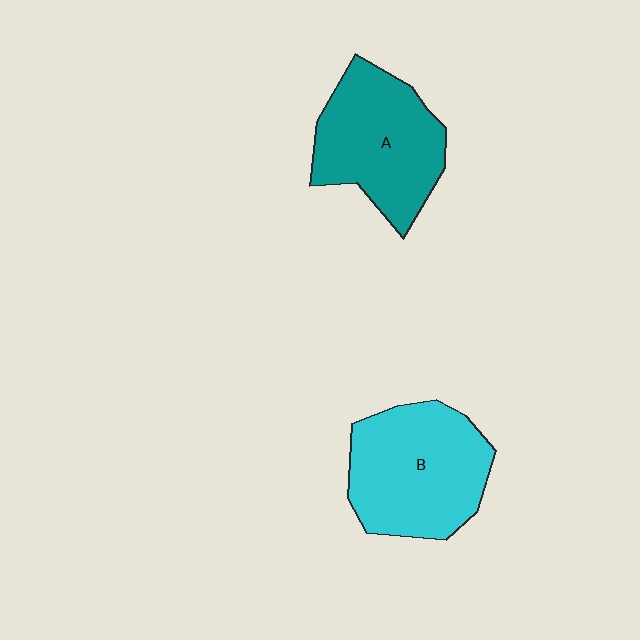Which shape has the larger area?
Shape B (cyan).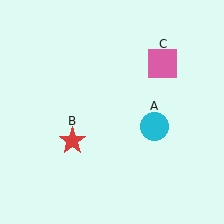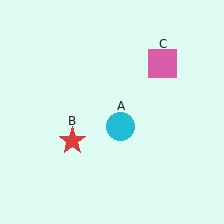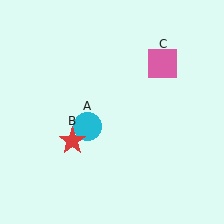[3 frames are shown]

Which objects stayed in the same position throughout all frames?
Red star (object B) and pink square (object C) remained stationary.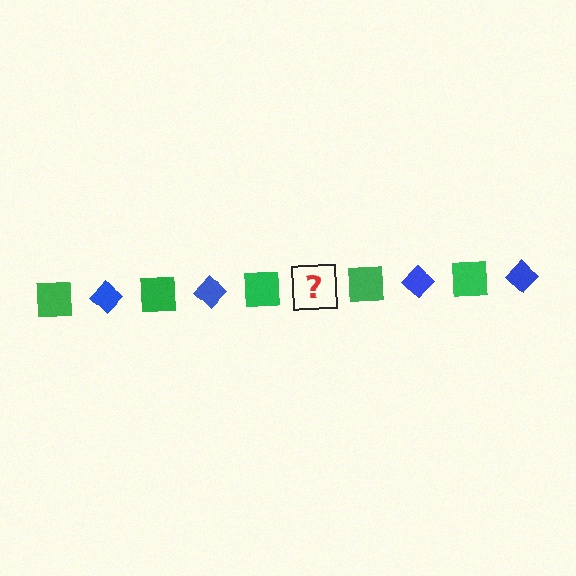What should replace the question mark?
The question mark should be replaced with a blue diamond.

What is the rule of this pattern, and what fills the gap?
The rule is that the pattern alternates between green square and blue diamond. The gap should be filled with a blue diamond.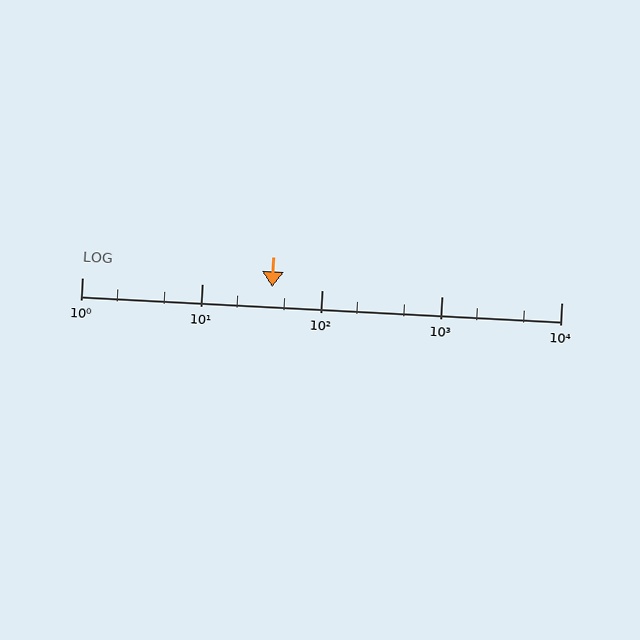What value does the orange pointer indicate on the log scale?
The pointer indicates approximately 39.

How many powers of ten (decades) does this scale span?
The scale spans 4 decades, from 1 to 10000.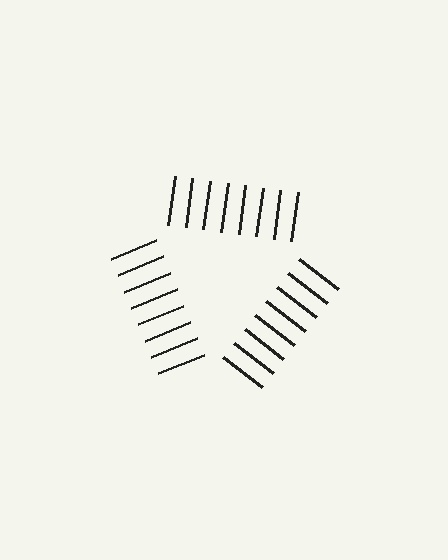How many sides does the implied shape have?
3 sides — the line-ends trace a triangle.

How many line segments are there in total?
24 — 8 along each of the 3 edges.